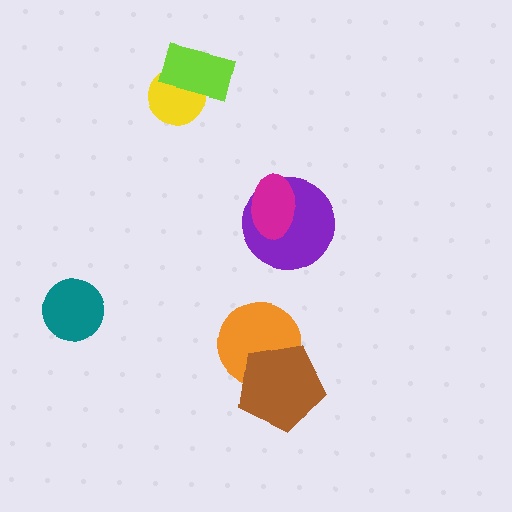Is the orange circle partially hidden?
Yes, it is partially covered by another shape.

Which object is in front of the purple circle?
The magenta ellipse is in front of the purple circle.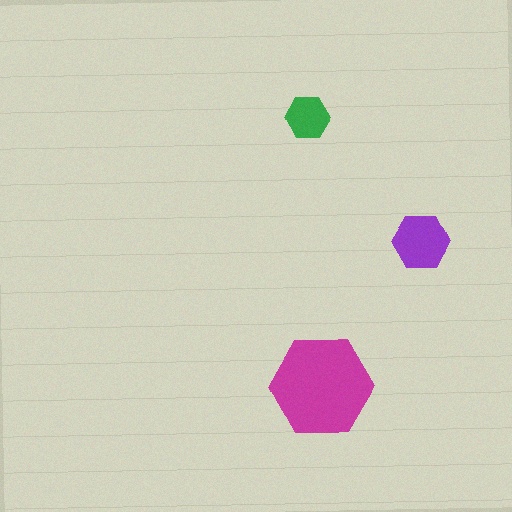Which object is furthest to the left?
The green hexagon is leftmost.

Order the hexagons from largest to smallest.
the magenta one, the purple one, the green one.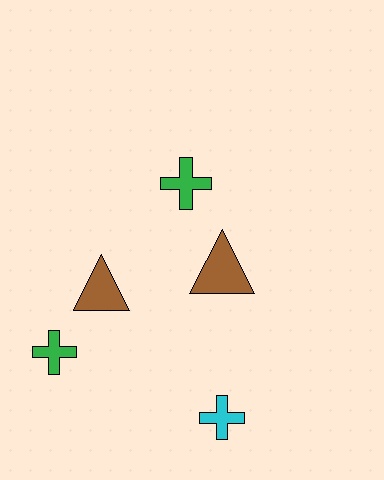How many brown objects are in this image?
There are 2 brown objects.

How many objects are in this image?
There are 5 objects.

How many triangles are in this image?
There are 2 triangles.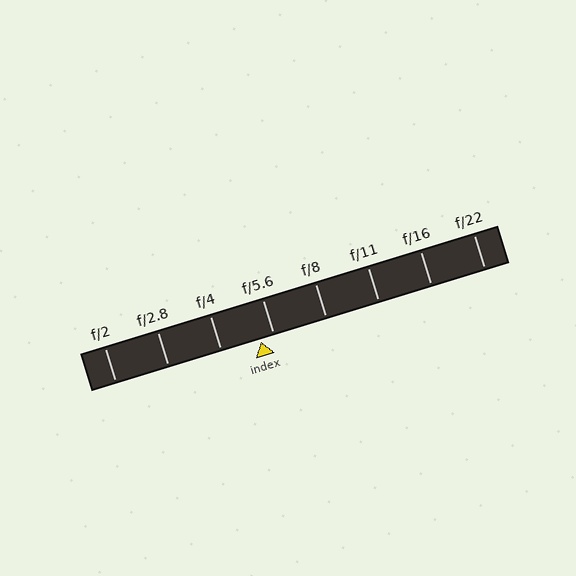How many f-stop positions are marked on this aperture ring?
There are 8 f-stop positions marked.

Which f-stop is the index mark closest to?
The index mark is closest to f/5.6.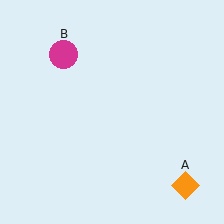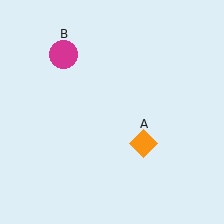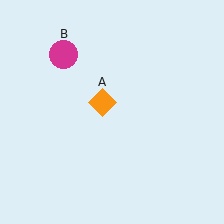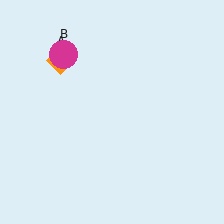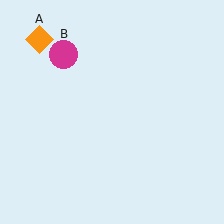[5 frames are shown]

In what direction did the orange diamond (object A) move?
The orange diamond (object A) moved up and to the left.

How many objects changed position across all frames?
1 object changed position: orange diamond (object A).